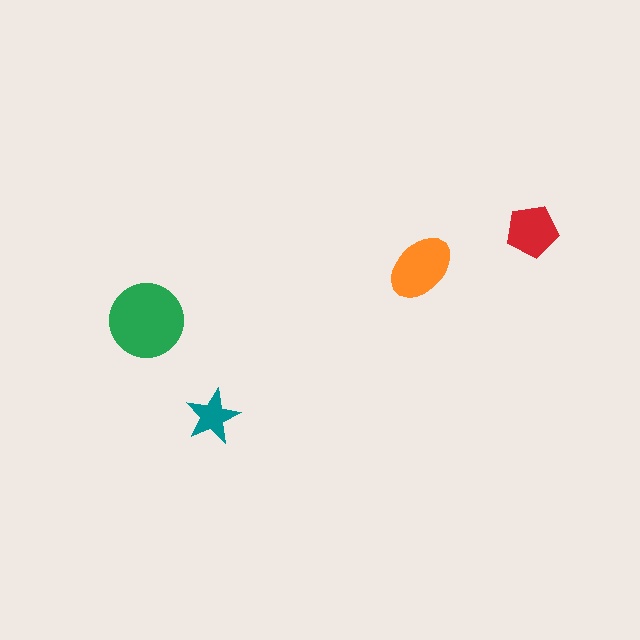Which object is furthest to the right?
The red pentagon is rightmost.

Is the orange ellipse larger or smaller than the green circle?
Smaller.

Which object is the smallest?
The teal star.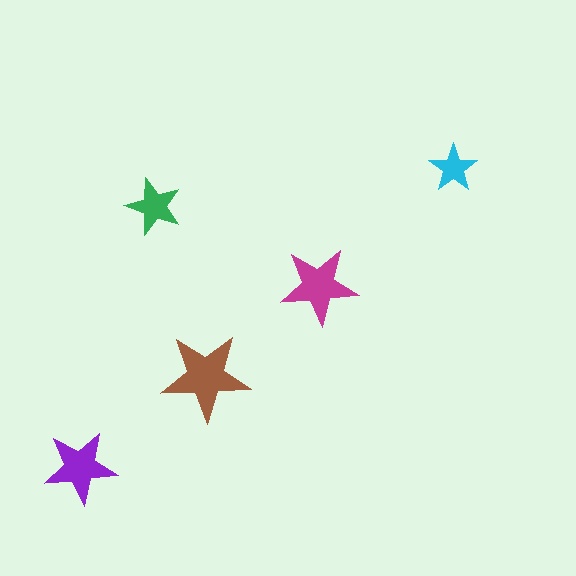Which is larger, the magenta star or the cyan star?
The magenta one.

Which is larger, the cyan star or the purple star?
The purple one.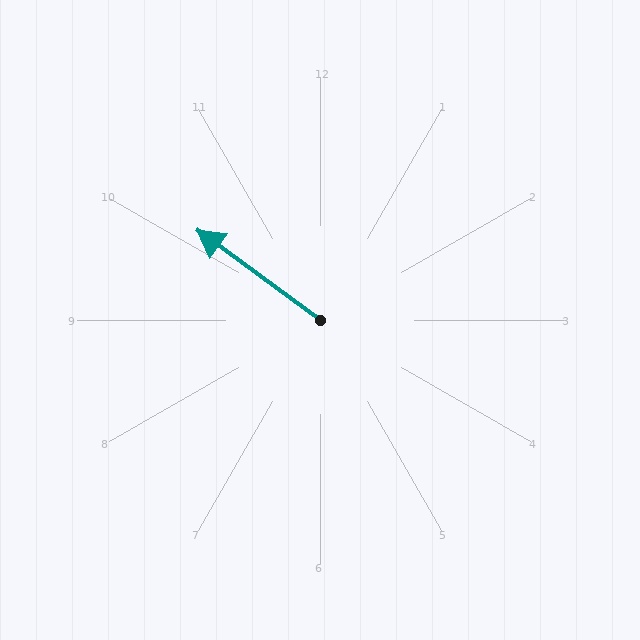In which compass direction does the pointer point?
Northwest.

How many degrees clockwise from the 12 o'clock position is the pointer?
Approximately 306 degrees.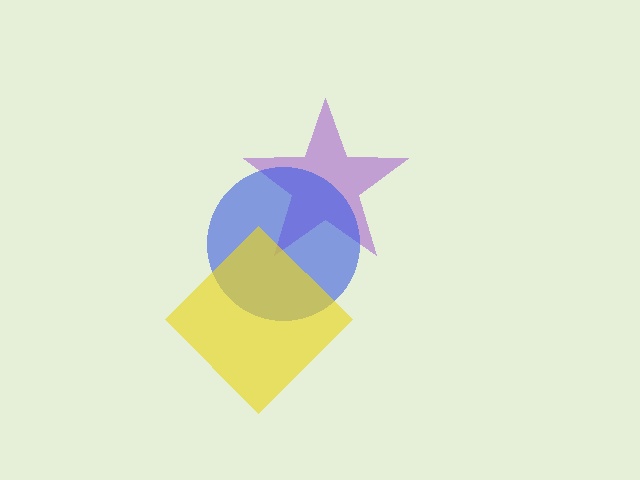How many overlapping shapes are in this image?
There are 3 overlapping shapes in the image.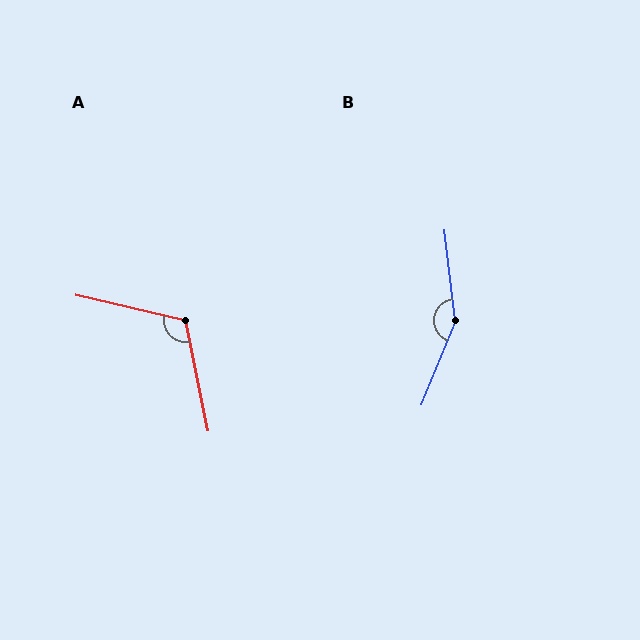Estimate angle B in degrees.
Approximately 151 degrees.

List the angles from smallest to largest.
A (114°), B (151°).